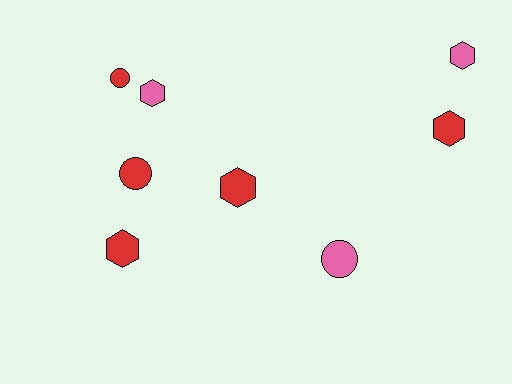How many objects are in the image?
There are 8 objects.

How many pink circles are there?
There is 1 pink circle.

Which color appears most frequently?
Red, with 5 objects.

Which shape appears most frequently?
Hexagon, with 5 objects.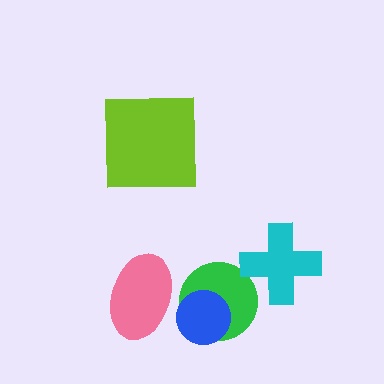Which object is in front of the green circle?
The blue circle is in front of the green circle.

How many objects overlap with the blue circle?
1 object overlaps with the blue circle.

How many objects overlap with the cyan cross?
0 objects overlap with the cyan cross.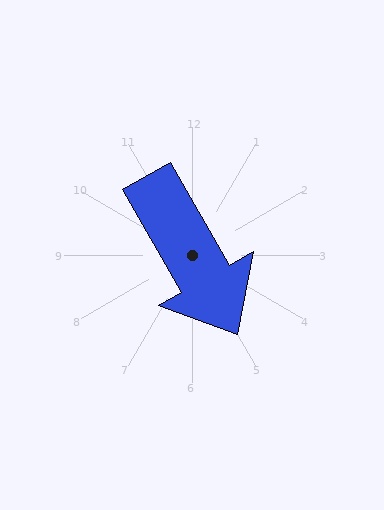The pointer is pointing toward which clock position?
Roughly 5 o'clock.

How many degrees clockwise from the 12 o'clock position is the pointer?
Approximately 150 degrees.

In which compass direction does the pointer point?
Southeast.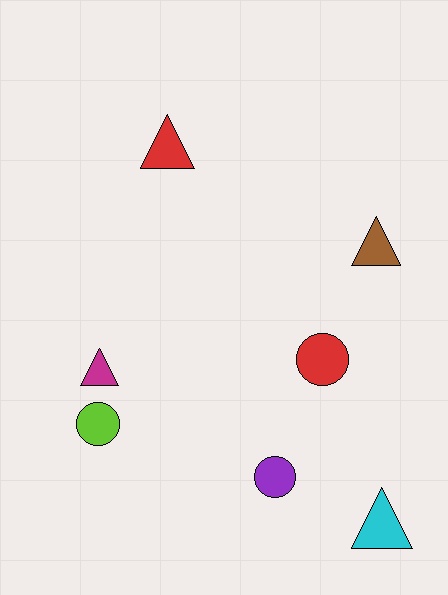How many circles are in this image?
There are 3 circles.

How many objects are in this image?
There are 7 objects.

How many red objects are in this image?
There are 2 red objects.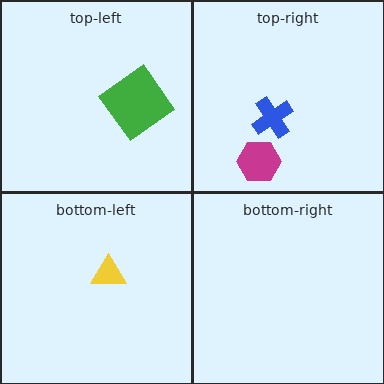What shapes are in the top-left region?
The green diamond.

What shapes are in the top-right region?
The magenta hexagon, the blue cross.